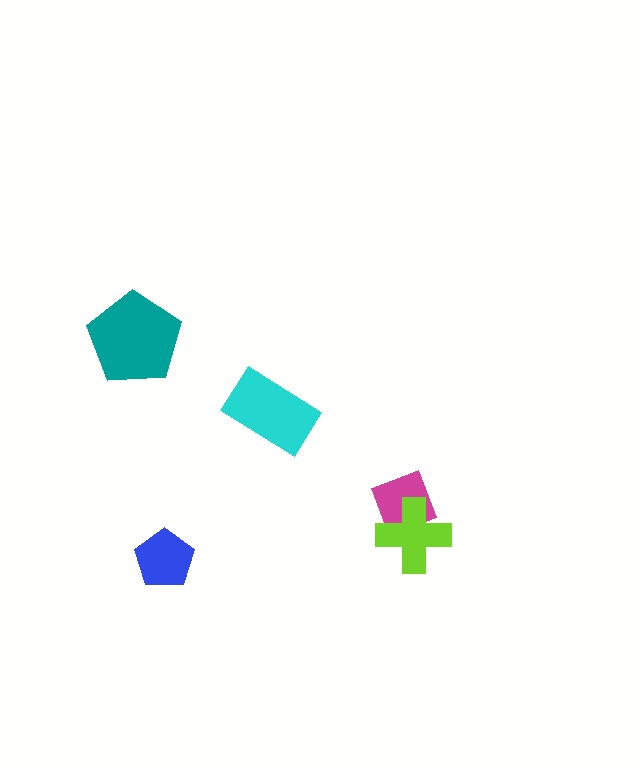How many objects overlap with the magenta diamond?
1 object overlaps with the magenta diamond.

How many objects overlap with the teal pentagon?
0 objects overlap with the teal pentagon.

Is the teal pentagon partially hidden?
No, no other shape covers it.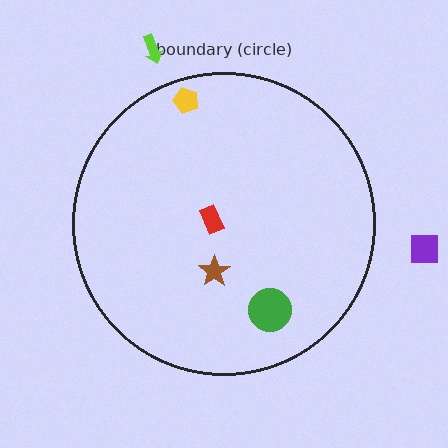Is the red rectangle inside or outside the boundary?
Inside.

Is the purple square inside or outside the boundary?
Outside.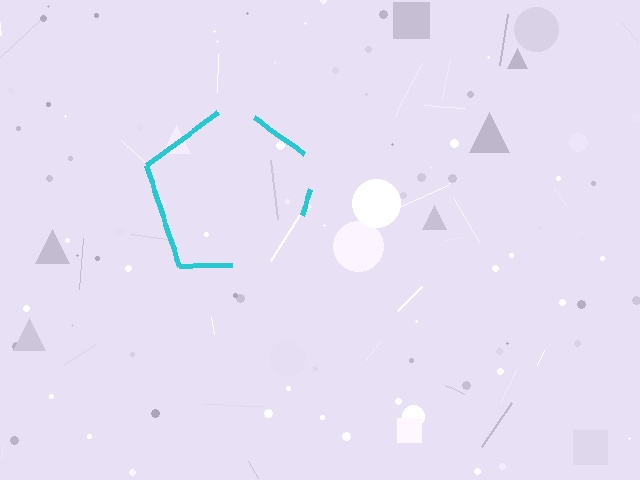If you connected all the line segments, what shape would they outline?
They would outline a pentagon.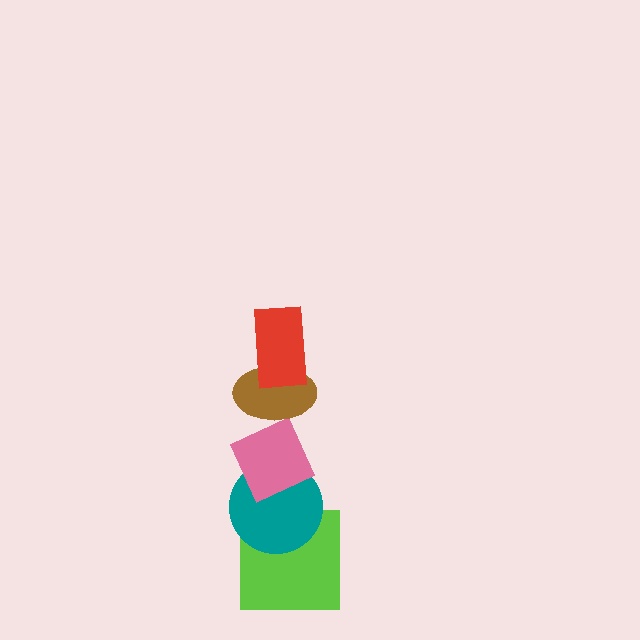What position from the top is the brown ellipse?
The brown ellipse is 2nd from the top.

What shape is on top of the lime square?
The teal circle is on top of the lime square.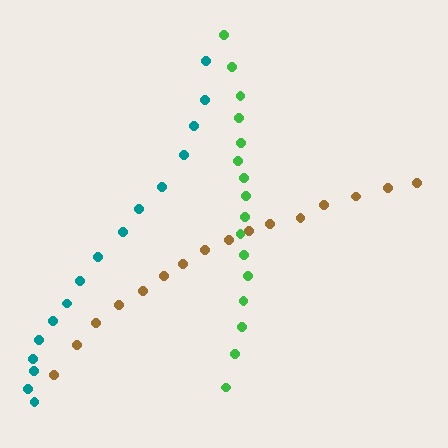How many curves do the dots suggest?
There are 3 distinct paths.